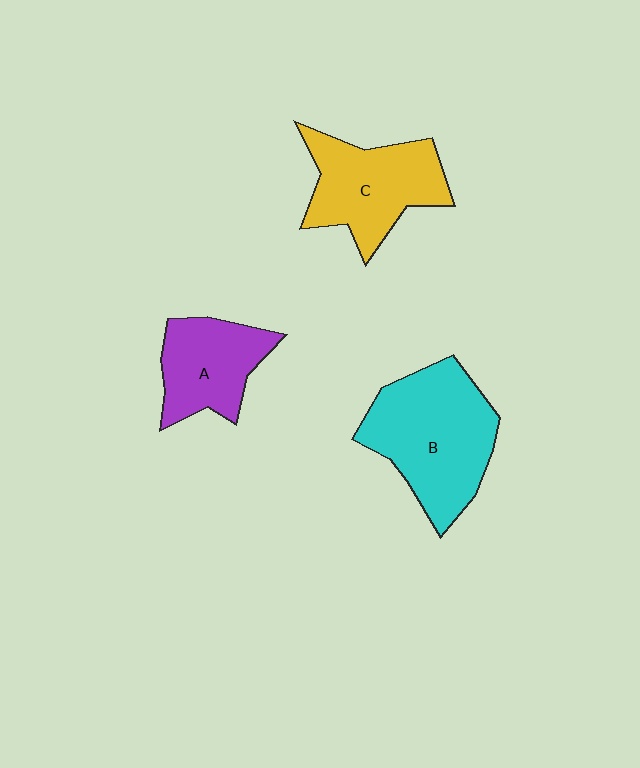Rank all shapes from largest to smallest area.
From largest to smallest: B (cyan), C (yellow), A (purple).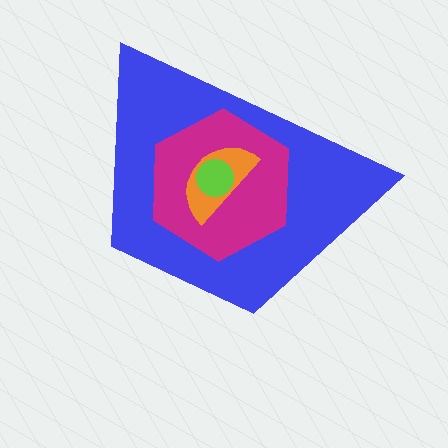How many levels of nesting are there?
4.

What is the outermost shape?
The blue trapezoid.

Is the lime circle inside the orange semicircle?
Yes.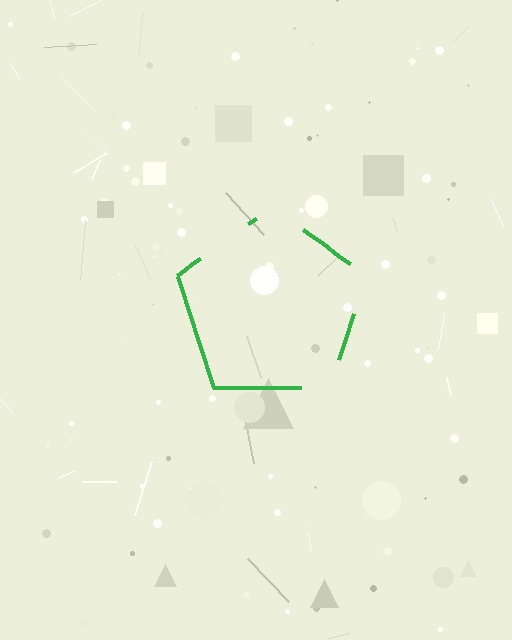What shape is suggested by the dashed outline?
The dashed outline suggests a pentagon.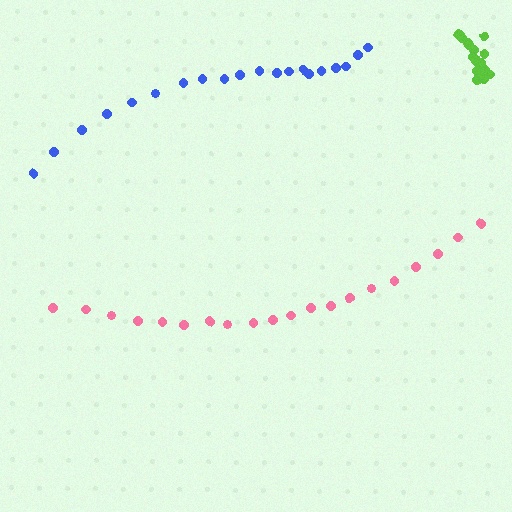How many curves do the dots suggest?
There are 3 distinct paths.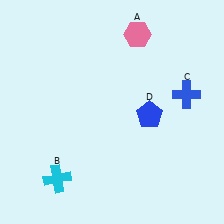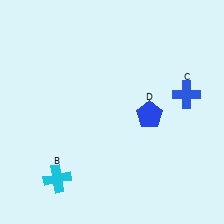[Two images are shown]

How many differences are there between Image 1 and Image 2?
There is 1 difference between the two images.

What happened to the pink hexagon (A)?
The pink hexagon (A) was removed in Image 2. It was in the top-right area of Image 1.